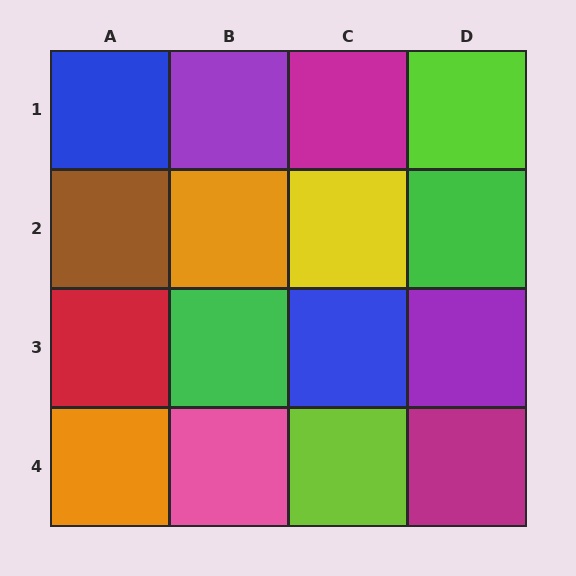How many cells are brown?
1 cell is brown.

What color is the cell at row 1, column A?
Blue.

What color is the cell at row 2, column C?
Yellow.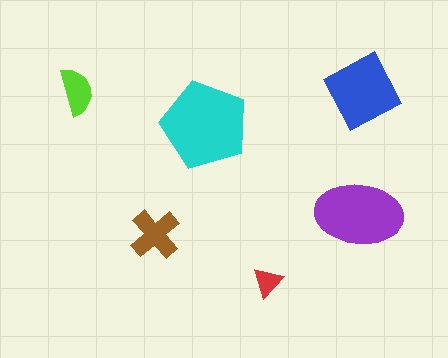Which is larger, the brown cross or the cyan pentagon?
The cyan pentagon.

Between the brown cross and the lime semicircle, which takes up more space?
The brown cross.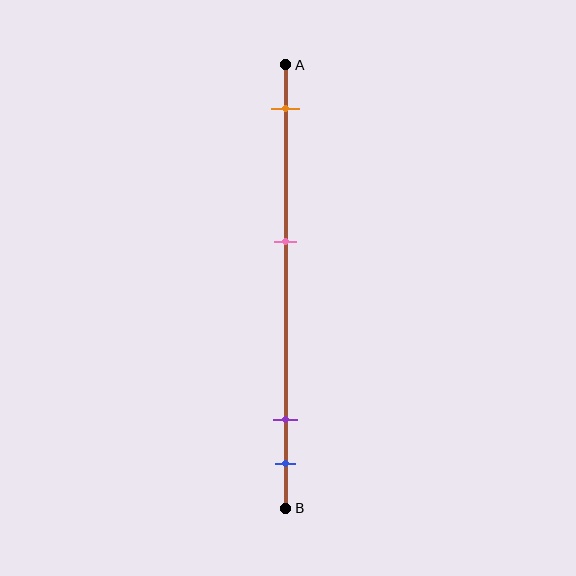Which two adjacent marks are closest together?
The purple and blue marks are the closest adjacent pair.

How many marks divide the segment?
There are 4 marks dividing the segment.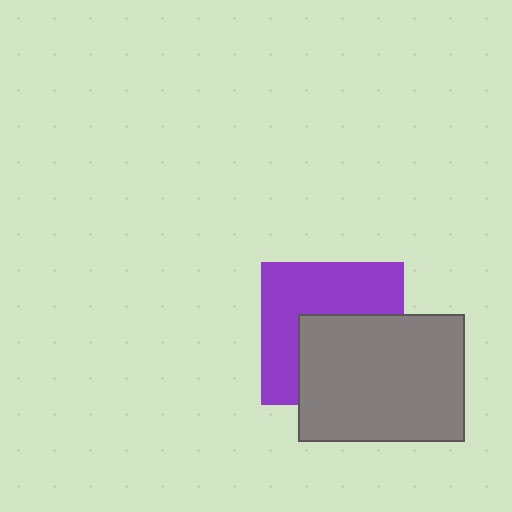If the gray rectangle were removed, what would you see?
You would see the complete purple square.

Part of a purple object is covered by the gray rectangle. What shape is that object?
It is a square.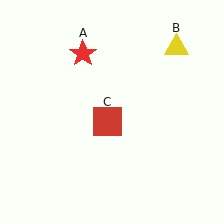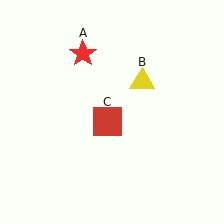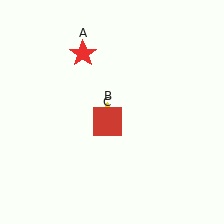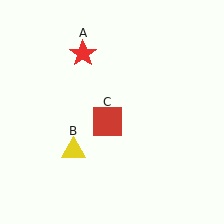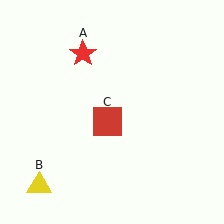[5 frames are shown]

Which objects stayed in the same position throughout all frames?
Red star (object A) and red square (object C) remained stationary.